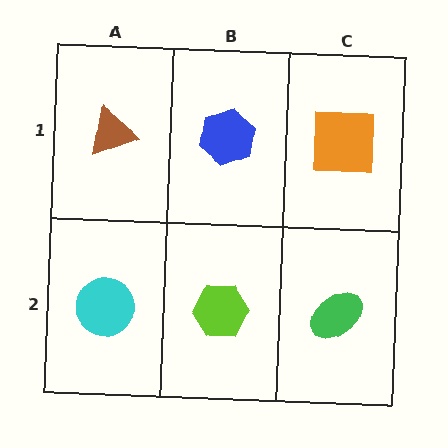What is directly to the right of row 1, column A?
A blue hexagon.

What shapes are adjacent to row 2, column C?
An orange square (row 1, column C), a lime hexagon (row 2, column B).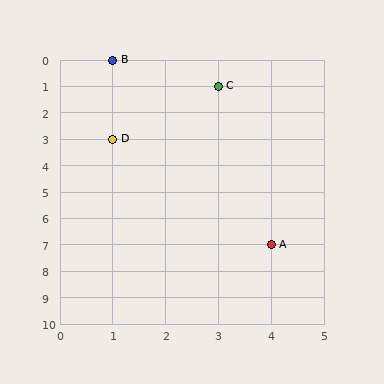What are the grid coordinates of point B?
Point B is at grid coordinates (1, 0).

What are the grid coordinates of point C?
Point C is at grid coordinates (3, 1).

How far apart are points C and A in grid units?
Points C and A are 1 column and 6 rows apart (about 6.1 grid units diagonally).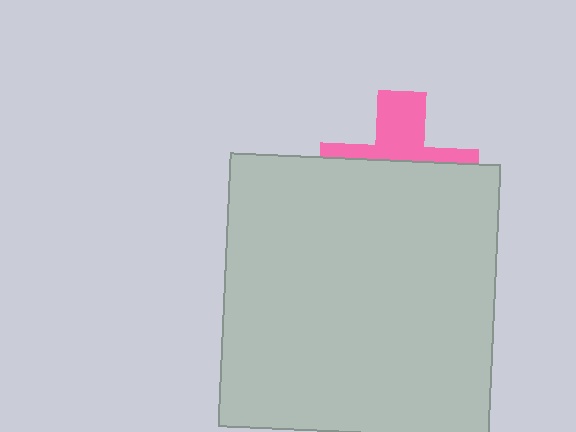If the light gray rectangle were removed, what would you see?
You would see the complete pink cross.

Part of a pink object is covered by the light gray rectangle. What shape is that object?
It is a cross.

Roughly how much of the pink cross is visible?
A small part of it is visible (roughly 38%).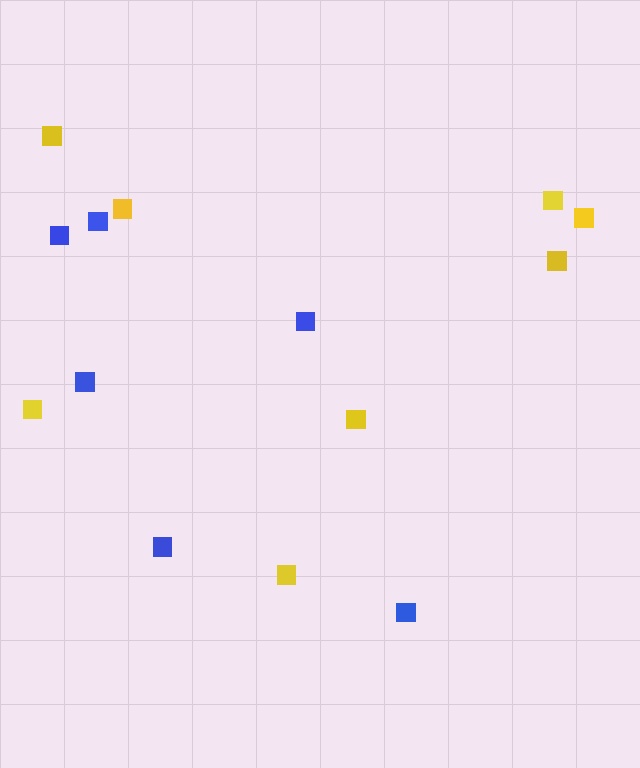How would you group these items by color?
There are 2 groups: one group of yellow squares (8) and one group of blue squares (6).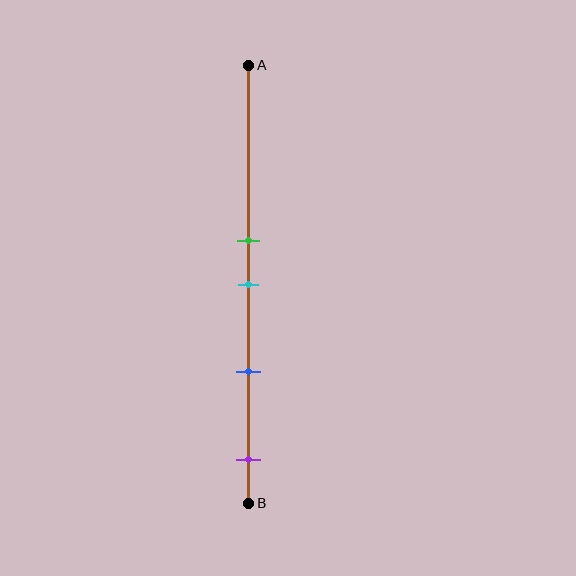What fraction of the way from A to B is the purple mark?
The purple mark is approximately 90% (0.9) of the way from A to B.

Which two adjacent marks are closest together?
The green and cyan marks are the closest adjacent pair.